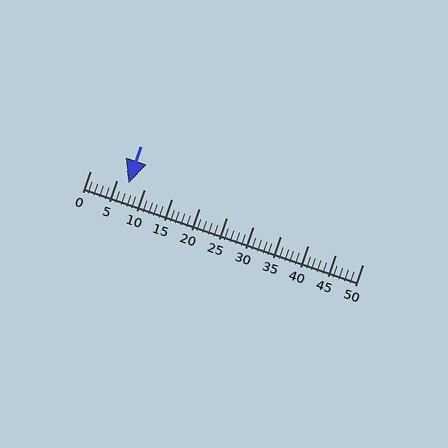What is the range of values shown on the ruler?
The ruler shows values from 0 to 50.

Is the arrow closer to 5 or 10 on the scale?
The arrow is closer to 5.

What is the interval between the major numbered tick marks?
The major tick marks are spaced 5 units apart.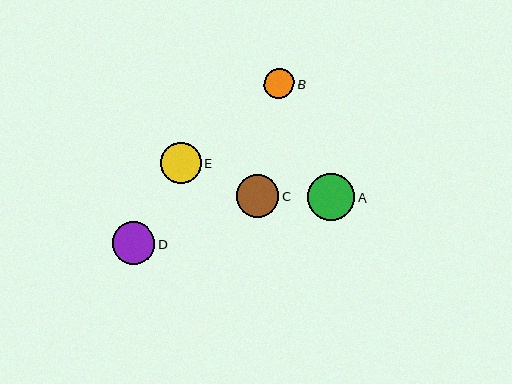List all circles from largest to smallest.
From largest to smallest: A, C, D, E, B.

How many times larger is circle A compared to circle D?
Circle A is approximately 1.1 times the size of circle D.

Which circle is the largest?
Circle A is the largest with a size of approximately 47 pixels.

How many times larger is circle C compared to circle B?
Circle C is approximately 1.4 times the size of circle B.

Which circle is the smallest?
Circle B is the smallest with a size of approximately 30 pixels.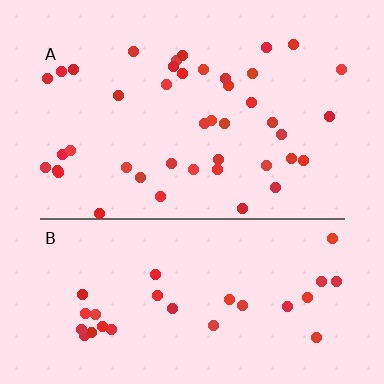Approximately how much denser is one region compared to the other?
Approximately 1.4× — region A over region B.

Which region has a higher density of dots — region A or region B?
A (the top).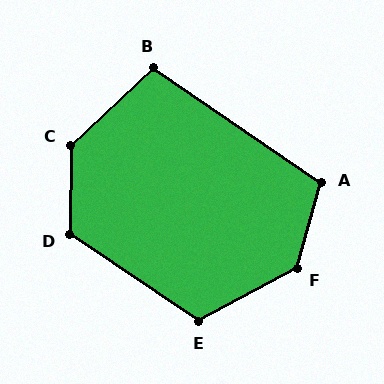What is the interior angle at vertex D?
Approximately 123 degrees (obtuse).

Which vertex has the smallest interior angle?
B, at approximately 103 degrees.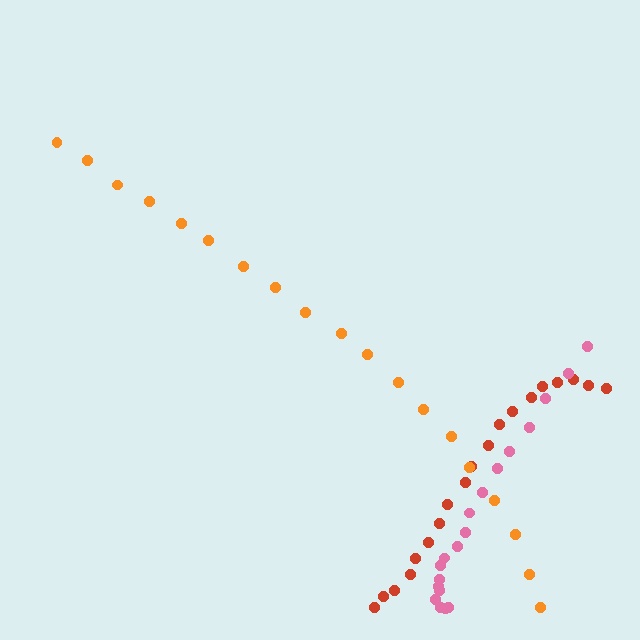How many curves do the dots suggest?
There are 3 distinct paths.